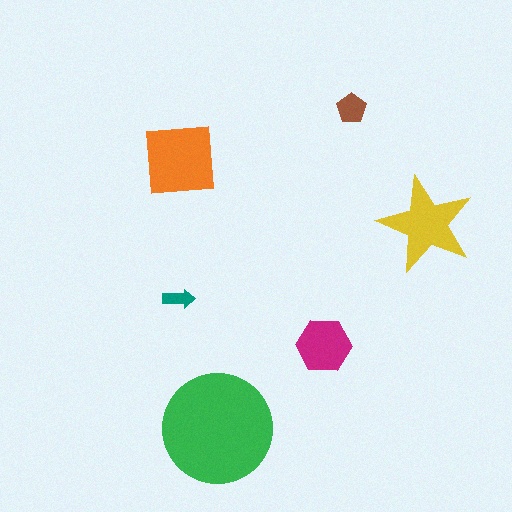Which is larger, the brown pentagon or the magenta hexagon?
The magenta hexagon.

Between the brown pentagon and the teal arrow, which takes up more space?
The brown pentagon.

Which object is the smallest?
The teal arrow.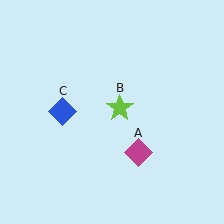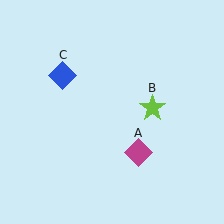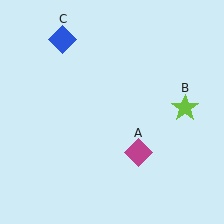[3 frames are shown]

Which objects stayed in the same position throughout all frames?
Magenta diamond (object A) remained stationary.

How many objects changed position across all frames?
2 objects changed position: lime star (object B), blue diamond (object C).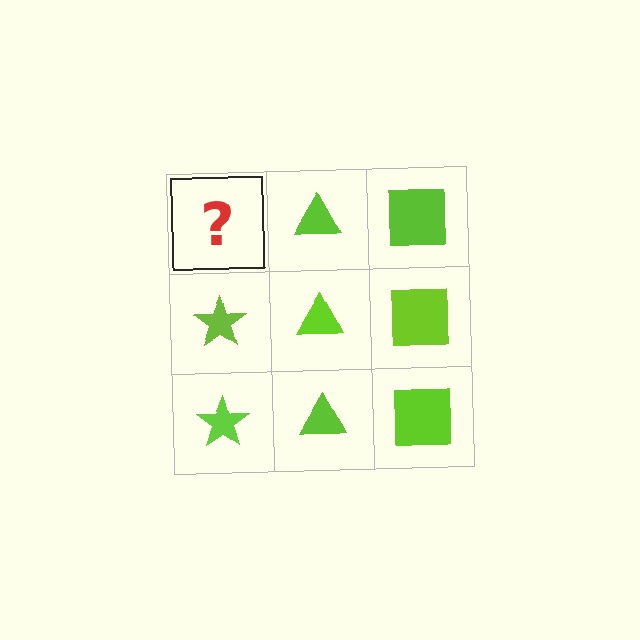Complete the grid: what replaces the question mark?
The question mark should be replaced with a lime star.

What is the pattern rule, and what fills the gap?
The rule is that each column has a consistent shape. The gap should be filled with a lime star.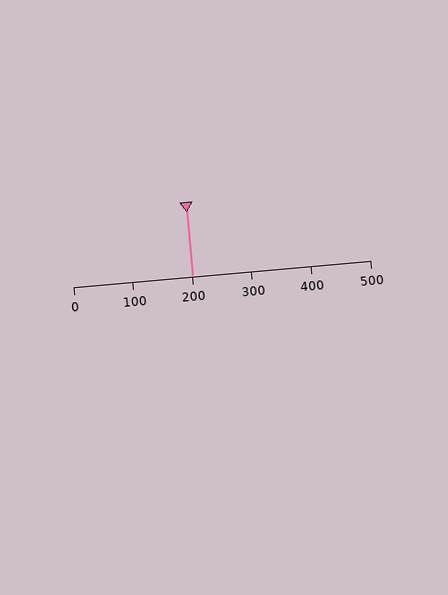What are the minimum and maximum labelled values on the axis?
The axis runs from 0 to 500.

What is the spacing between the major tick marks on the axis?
The major ticks are spaced 100 apart.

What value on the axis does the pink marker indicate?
The marker indicates approximately 200.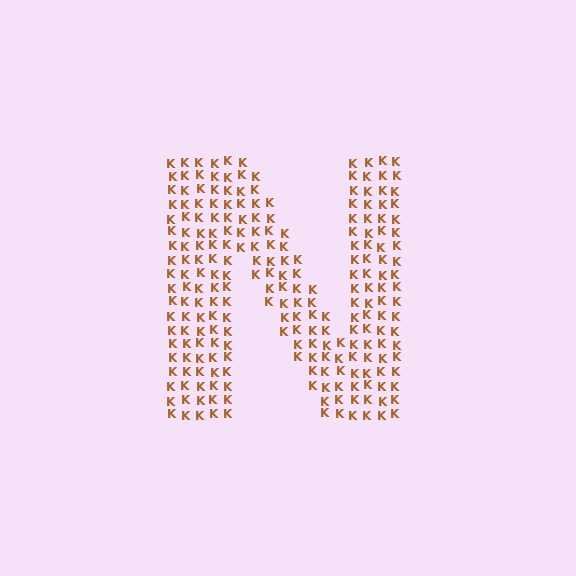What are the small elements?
The small elements are letter K's.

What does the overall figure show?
The overall figure shows the letter N.